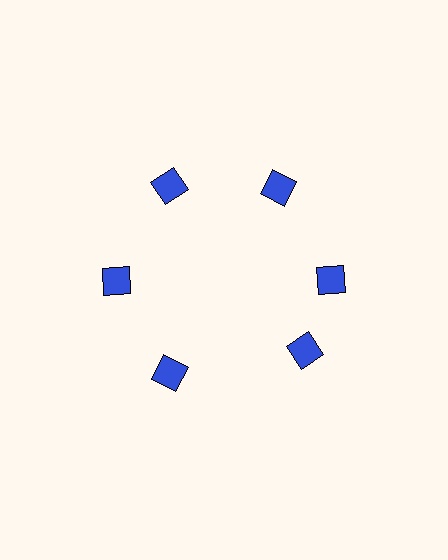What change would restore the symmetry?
The symmetry would be restored by rotating it back into even spacing with its neighbors so that all 6 squares sit at equal angles and equal distance from the center.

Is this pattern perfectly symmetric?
No. The 6 blue squares are arranged in a ring, but one element near the 5 o'clock position is rotated out of alignment along the ring, breaking the 6-fold rotational symmetry.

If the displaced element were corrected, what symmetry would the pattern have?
It would have 6-fold rotational symmetry — the pattern would map onto itself every 60 degrees.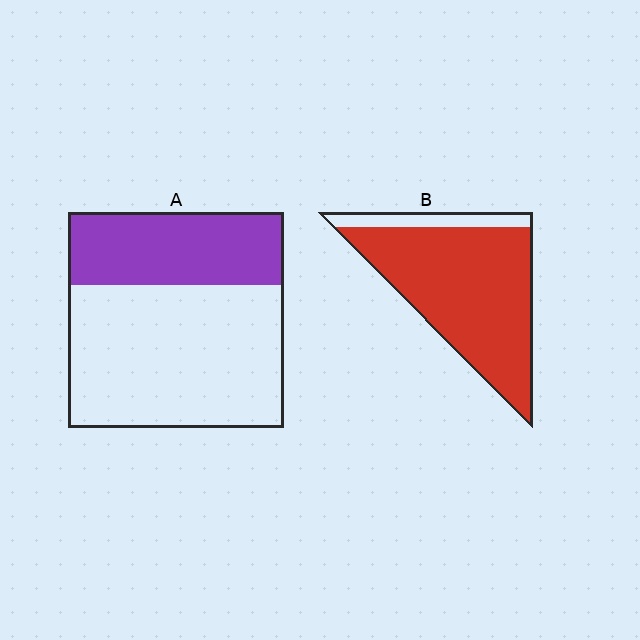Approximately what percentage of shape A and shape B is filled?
A is approximately 35% and B is approximately 85%.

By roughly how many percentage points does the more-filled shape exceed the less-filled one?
By roughly 55 percentage points (B over A).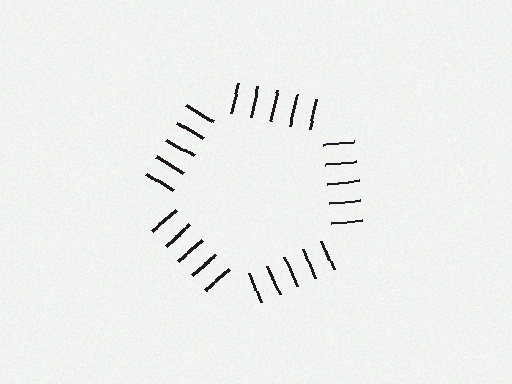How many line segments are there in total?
25 — 5 along each of the 5 edges.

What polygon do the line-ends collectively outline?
An illusory pentagon — the line segments terminate on its edges but no continuous stroke is drawn.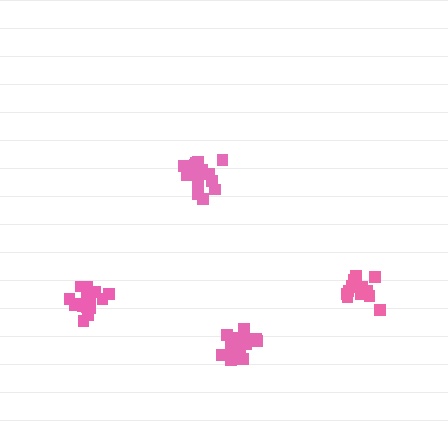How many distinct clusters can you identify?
There are 4 distinct clusters.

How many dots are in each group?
Group 1: 14 dots, Group 2: 18 dots, Group 3: 17 dots, Group 4: 16 dots (65 total).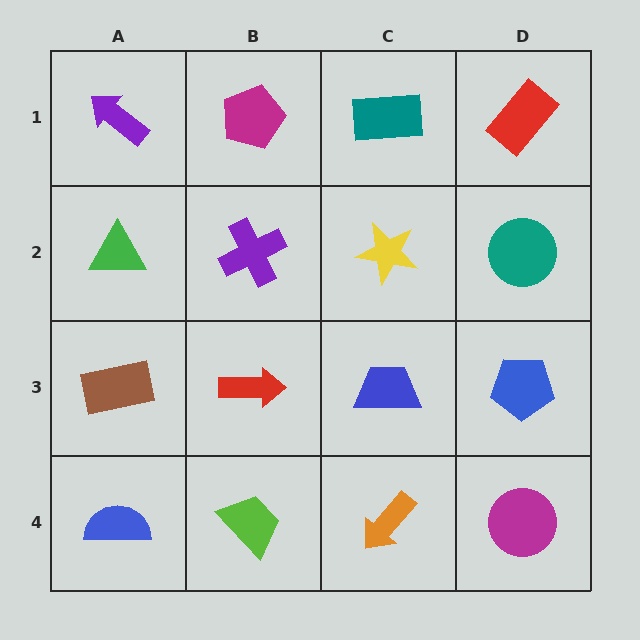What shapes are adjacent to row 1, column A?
A green triangle (row 2, column A), a magenta pentagon (row 1, column B).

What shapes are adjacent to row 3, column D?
A teal circle (row 2, column D), a magenta circle (row 4, column D), a blue trapezoid (row 3, column C).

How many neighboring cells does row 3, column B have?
4.